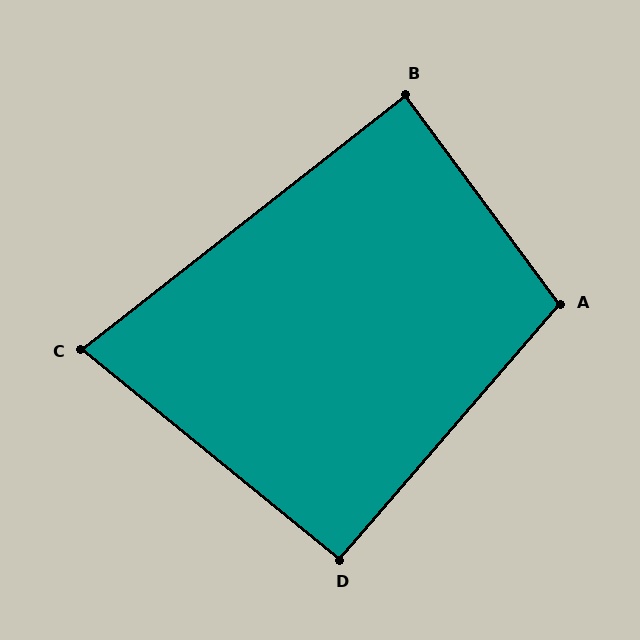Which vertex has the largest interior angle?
A, at approximately 103 degrees.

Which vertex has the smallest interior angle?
C, at approximately 77 degrees.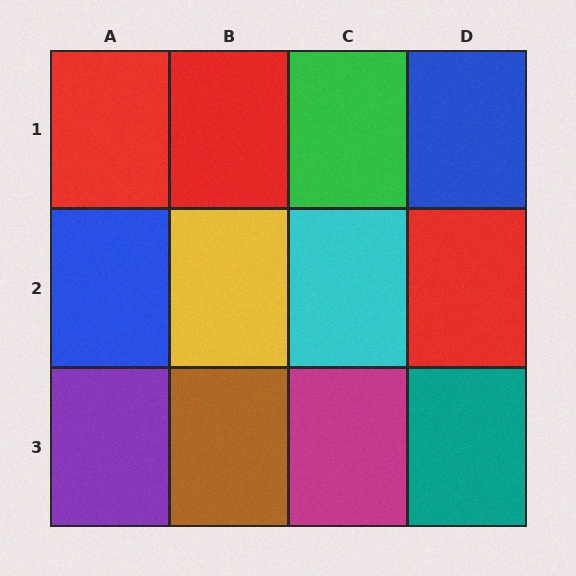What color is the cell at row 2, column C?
Cyan.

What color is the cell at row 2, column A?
Blue.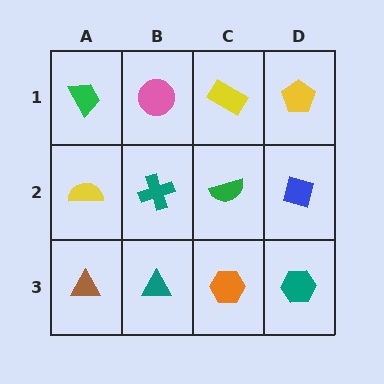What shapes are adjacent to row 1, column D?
A blue diamond (row 2, column D), a yellow rectangle (row 1, column C).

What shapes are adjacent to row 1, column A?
A yellow semicircle (row 2, column A), a pink circle (row 1, column B).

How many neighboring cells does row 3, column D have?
2.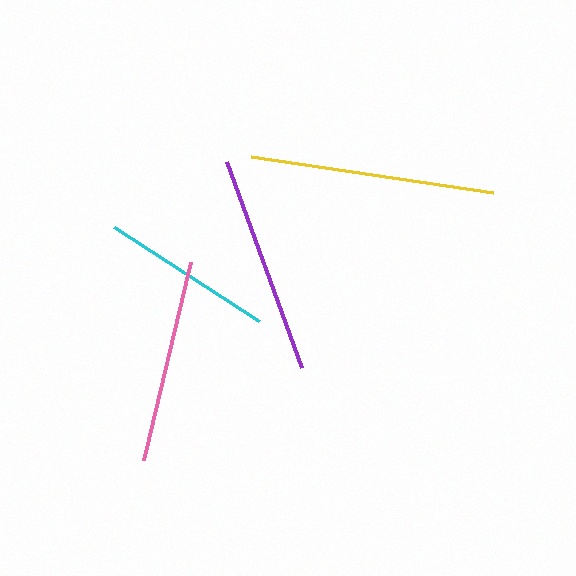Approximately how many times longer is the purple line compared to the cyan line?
The purple line is approximately 1.3 times the length of the cyan line.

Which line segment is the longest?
The yellow line is the longest at approximately 245 pixels.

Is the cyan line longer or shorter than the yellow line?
The yellow line is longer than the cyan line.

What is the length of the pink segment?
The pink segment is approximately 204 pixels long.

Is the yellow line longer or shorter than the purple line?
The yellow line is longer than the purple line.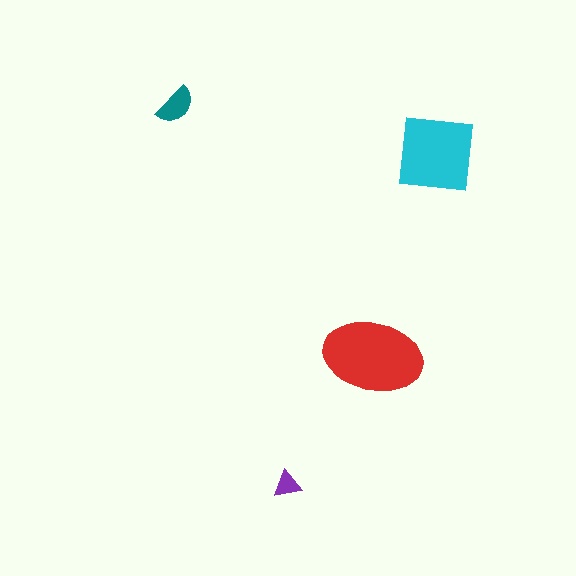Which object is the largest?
The red ellipse.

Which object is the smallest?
The purple triangle.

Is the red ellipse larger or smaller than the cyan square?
Larger.